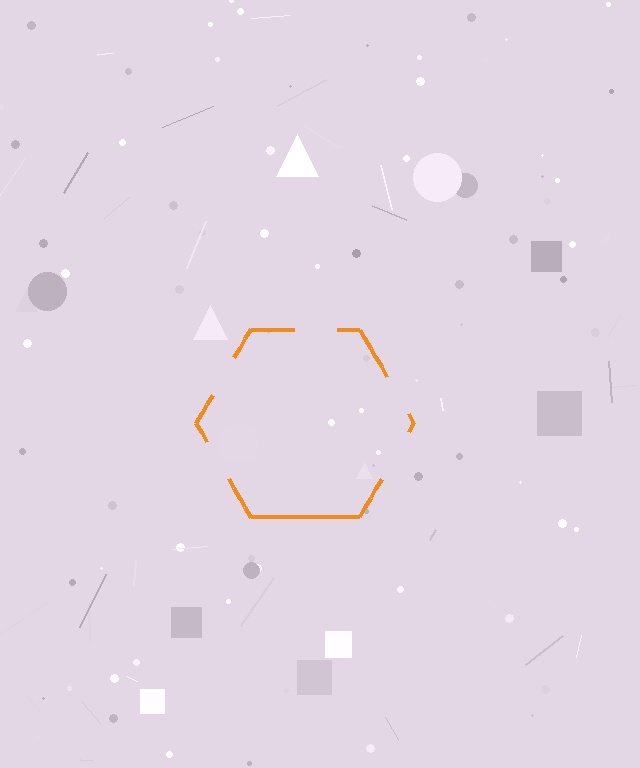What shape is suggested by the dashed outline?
The dashed outline suggests a hexagon.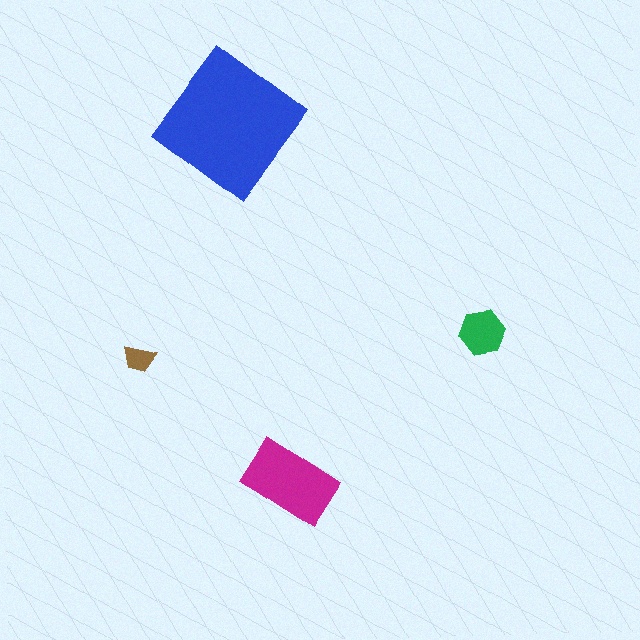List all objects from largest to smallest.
The blue diamond, the magenta rectangle, the green hexagon, the brown trapezoid.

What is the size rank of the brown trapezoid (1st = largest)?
4th.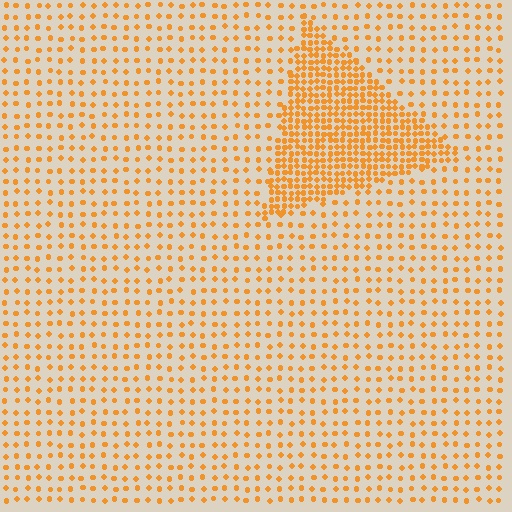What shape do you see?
I see a triangle.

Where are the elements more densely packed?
The elements are more densely packed inside the triangle boundary.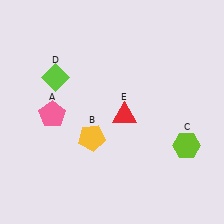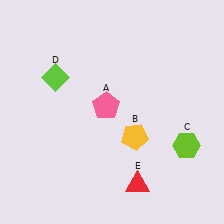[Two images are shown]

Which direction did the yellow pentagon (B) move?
The yellow pentagon (B) moved right.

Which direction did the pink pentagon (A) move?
The pink pentagon (A) moved right.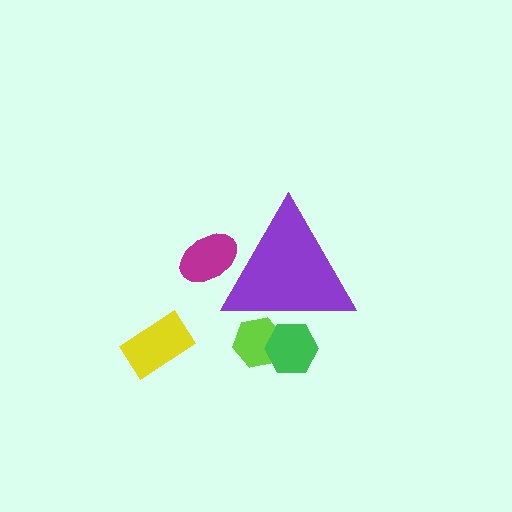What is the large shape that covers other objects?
A purple triangle.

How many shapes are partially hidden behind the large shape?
3 shapes are partially hidden.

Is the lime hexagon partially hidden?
Yes, the lime hexagon is partially hidden behind the purple triangle.